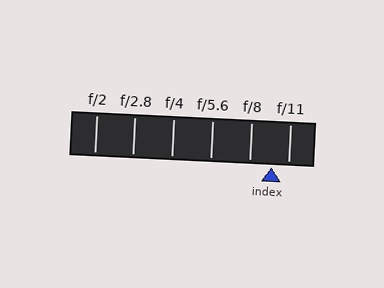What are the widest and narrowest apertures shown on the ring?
The widest aperture shown is f/2 and the narrowest is f/11.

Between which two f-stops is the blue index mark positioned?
The index mark is between f/8 and f/11.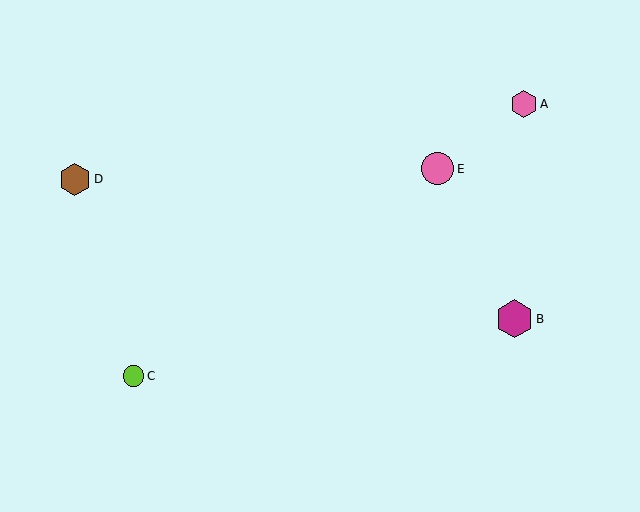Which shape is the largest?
The magenta hexagon (labeled B) is the largest.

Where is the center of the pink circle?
The center of the pink circle is at (438, 169).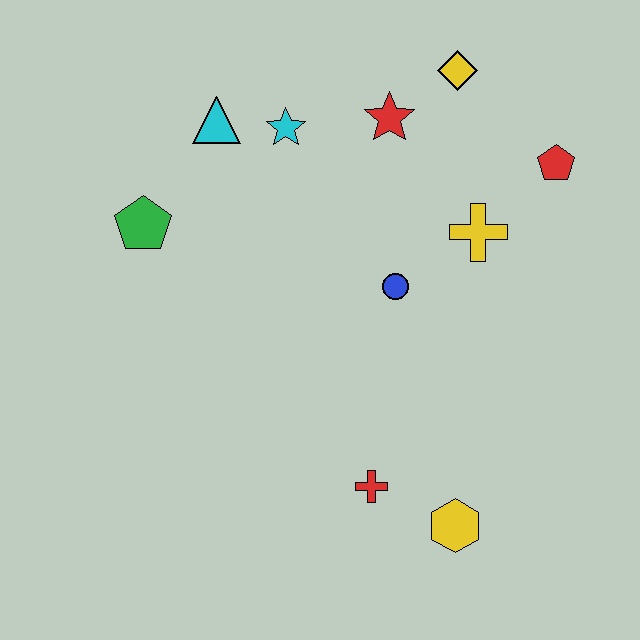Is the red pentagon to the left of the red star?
No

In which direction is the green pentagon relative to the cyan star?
The green pentagon is to the left of the cyan star.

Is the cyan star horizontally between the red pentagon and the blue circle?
No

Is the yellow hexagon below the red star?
Yes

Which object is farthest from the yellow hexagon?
The cyan triangle is farthest from the yellow hexagon.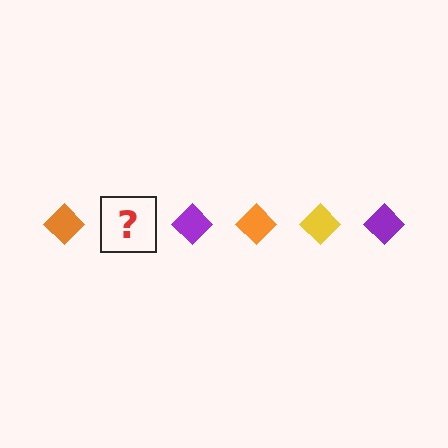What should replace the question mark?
The question mark should be replaced with a yellow diamond.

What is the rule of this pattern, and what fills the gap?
The rule is that the pattern cycles through orange, yellow, purple diamonds. The gap should be filled with a yellow diamond.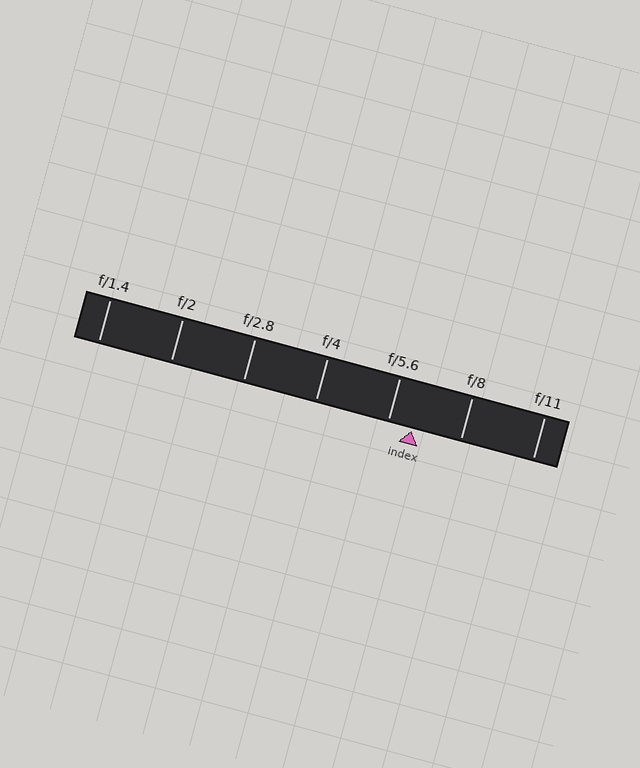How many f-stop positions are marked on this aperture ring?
There are 7 f-stop positions marked.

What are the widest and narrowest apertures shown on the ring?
The widest aperture shown is f/1.4 and the narrowest is f/11.